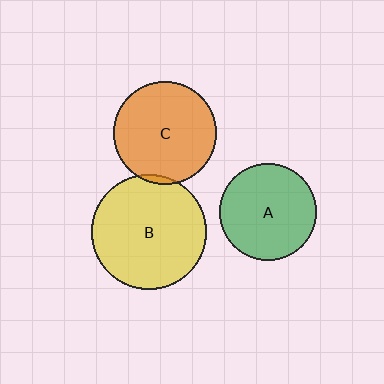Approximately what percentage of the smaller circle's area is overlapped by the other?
Approximately 5%.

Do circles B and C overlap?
Yes.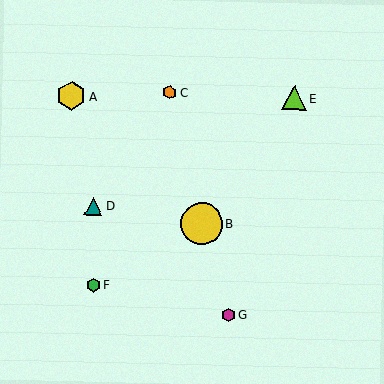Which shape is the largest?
The yellow circle (labeled B) is the largest.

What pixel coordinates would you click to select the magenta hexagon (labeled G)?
Click at (229, 315) to select the magenta hexagon G.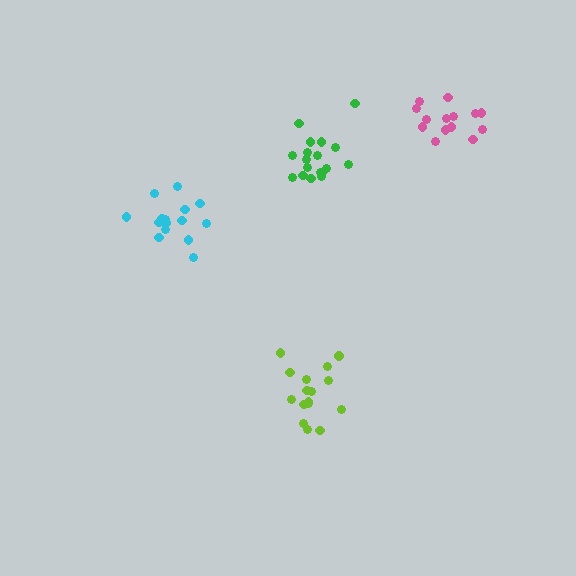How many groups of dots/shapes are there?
There are 4 groups.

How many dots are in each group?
Group 1: 15 dots, Group 2: 16 dots, Group 3: 14 dots, Group 4: 18 dots (63 total).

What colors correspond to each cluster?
The clusters are colored: cyan, lime, pink, green.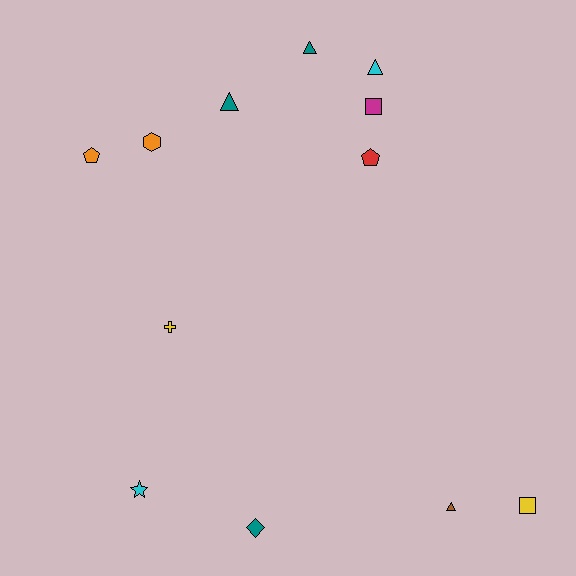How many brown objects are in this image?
There is 1 brown object.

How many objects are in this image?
There are 12 objects.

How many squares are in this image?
There are 2 squares.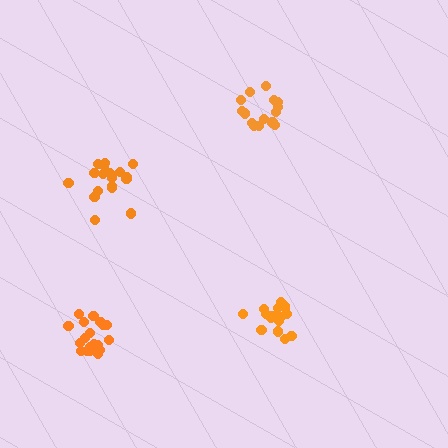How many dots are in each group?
Group 1: 17 dots, Group 2: 19 dots, Group 3: 15 dots, Group 4: 19 dots (70 total).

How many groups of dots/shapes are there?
There are 4 groups.